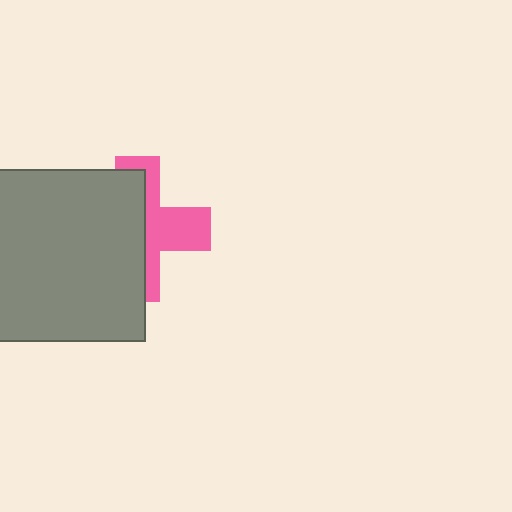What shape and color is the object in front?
The object in front is a gray square.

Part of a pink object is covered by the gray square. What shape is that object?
It is a cross.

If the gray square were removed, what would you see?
You would see the complete pink cross.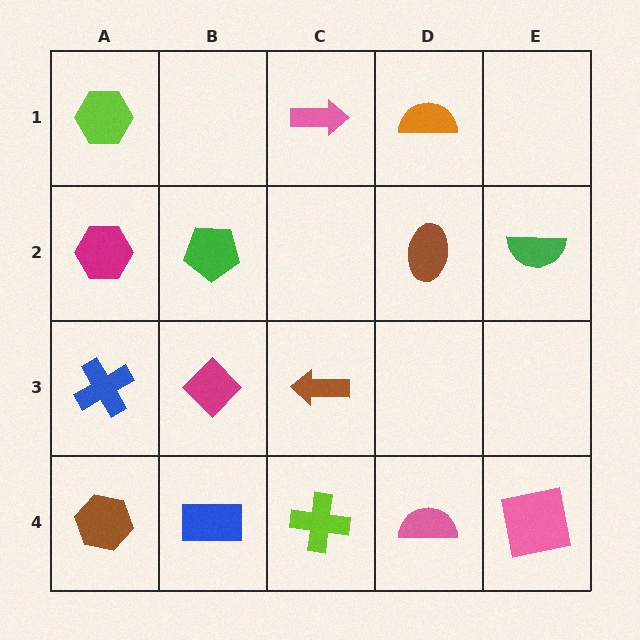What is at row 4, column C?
A lime cross.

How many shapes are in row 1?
3 shapes.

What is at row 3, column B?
A magenta diamond.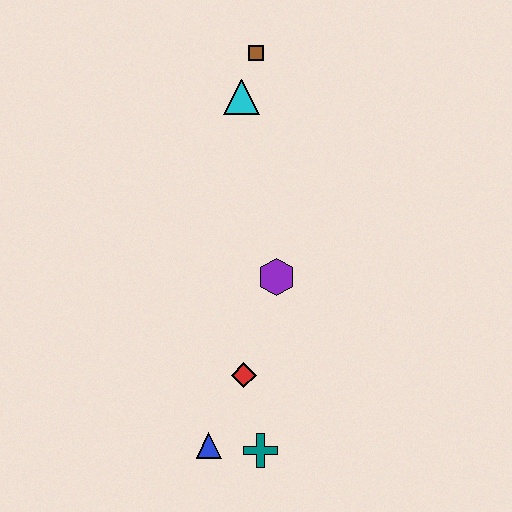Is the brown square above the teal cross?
Yes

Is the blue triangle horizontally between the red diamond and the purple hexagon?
No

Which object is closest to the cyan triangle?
The brown square is closest to the cyan triangle.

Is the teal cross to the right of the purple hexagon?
No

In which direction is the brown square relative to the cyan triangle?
The brown square is above the cyan triangle.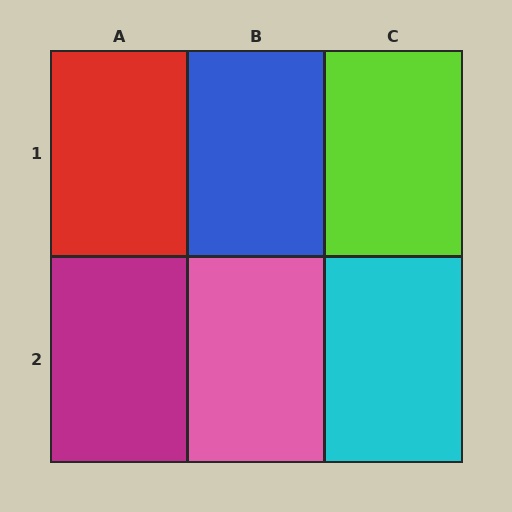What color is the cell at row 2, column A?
Magenta.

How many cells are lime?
1 cell is lime.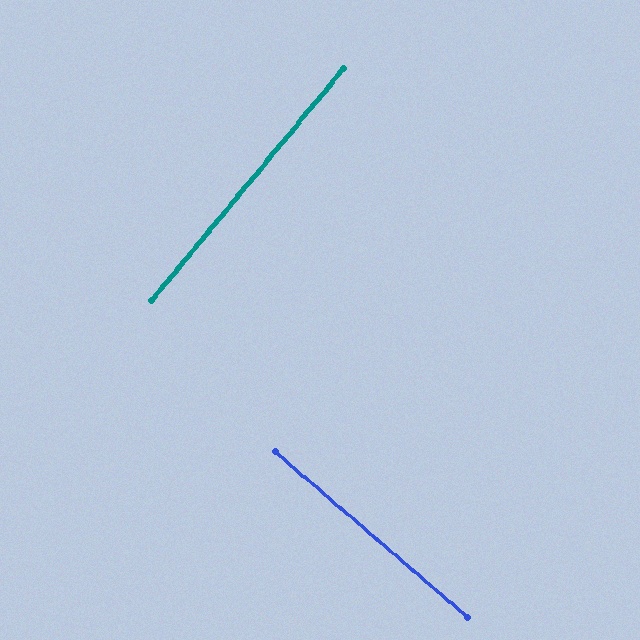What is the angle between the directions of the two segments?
Approximately 89 degrees.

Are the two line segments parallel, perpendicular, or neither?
Perpendicular — they meet at approximately 89°.